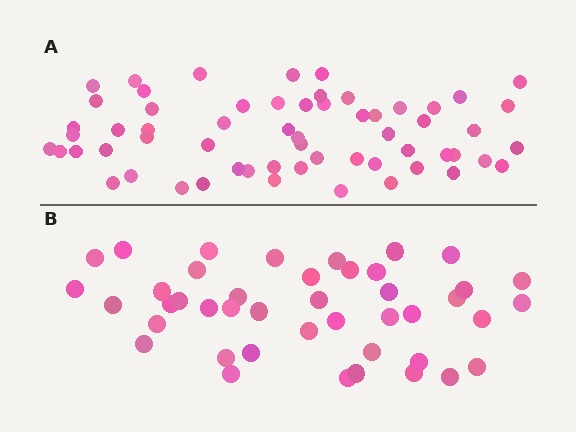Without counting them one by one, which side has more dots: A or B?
Region A (the top region) has more dots.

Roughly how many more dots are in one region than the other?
Region A has approximately 15 more dots than region B.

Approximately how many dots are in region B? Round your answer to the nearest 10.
About 40 dots. (The exact count is 43, which rounds to 40.)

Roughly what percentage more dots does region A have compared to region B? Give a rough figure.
About 40% more.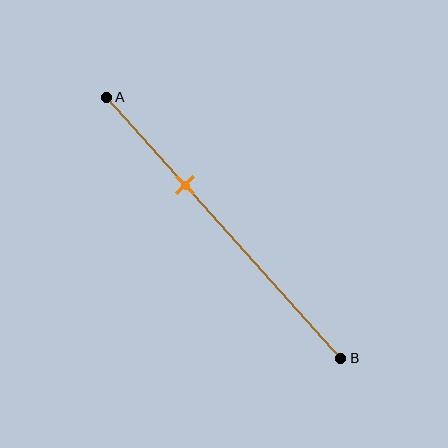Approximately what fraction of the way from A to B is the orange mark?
The orange mark is approximately 35% of the way from A to B.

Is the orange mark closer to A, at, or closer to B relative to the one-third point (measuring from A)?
The orange mark is approximately at the one-third point of segment AB.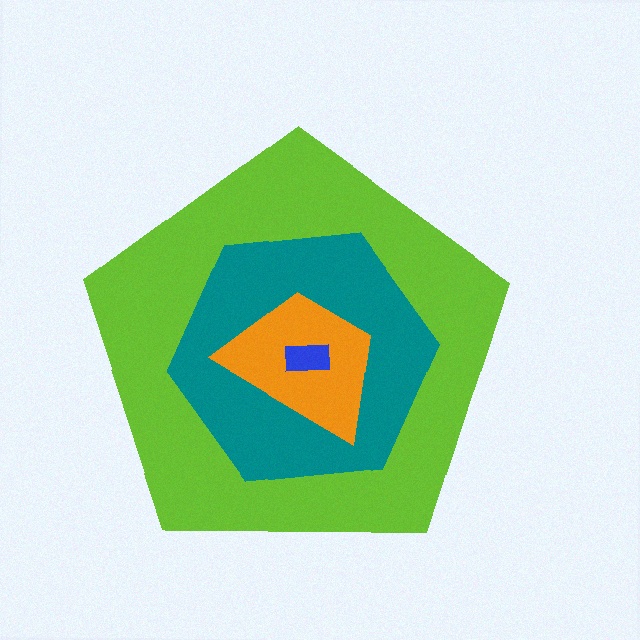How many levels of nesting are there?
4.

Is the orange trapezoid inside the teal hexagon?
Yes.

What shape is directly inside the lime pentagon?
The teal hexagon.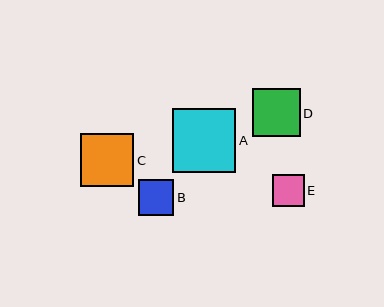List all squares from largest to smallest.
From largest to smallest: A, C, D, B, E.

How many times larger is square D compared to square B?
Square D is approximately 1.3 times the size of square B.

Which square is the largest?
Square A is the largest with a size of approximately 64 pixels.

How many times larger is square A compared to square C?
Square A is approximately 1.2 times the size of square C.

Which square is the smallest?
Square E is the smallest with a size of approximately 32 pixels.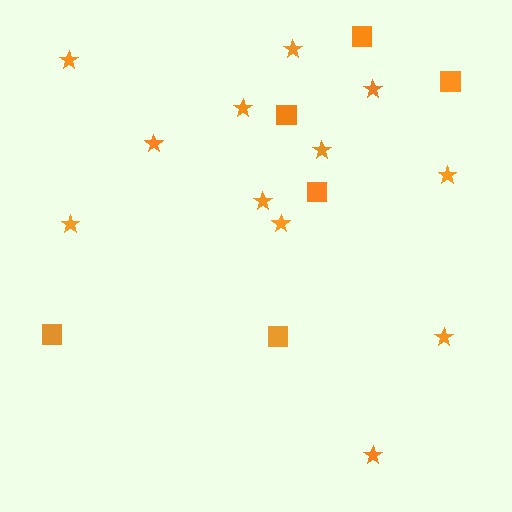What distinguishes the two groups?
There are 2 groups: one group of stars (12) and one group of squares (6).